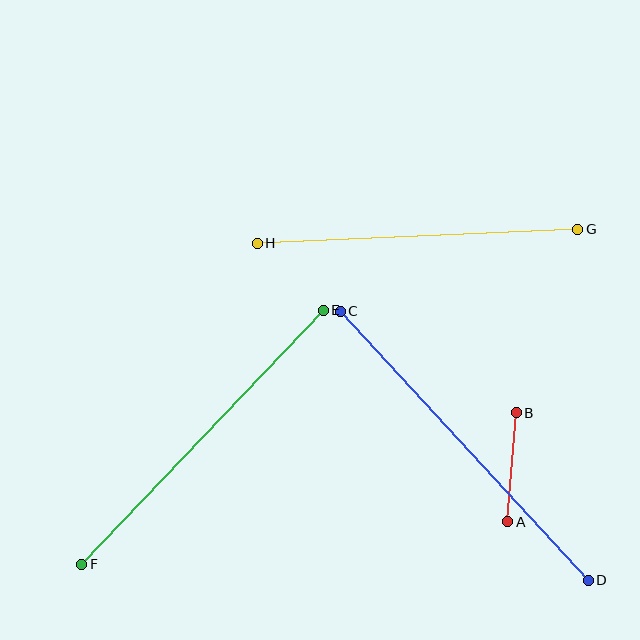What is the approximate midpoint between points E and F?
The midpoint is at approximately (203, 437) pixels.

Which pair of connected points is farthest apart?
Points C and D are farthest apart.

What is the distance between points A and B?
The distance is approximately 109 pixels.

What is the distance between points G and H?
The distance is approximately 321 pixels.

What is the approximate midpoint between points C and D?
The midpoint is at approximately (464, 446) pixels.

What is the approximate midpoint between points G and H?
The midpoint is at approximately (418, 236) pixels.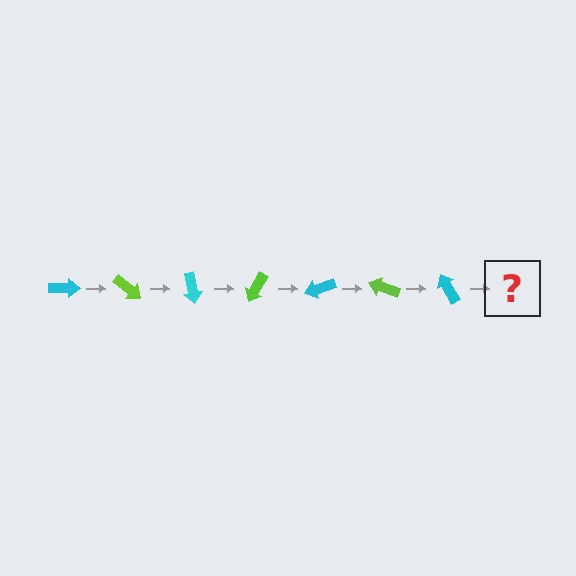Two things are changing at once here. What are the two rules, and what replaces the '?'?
The two rules are that it rotates 40 degrees each step and the color cycles through cyan and lime. The '?' should be a lime arrow, rotated 280 degrees from the start.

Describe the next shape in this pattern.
It should be a lime arrow, rotated 280 degrees from the start.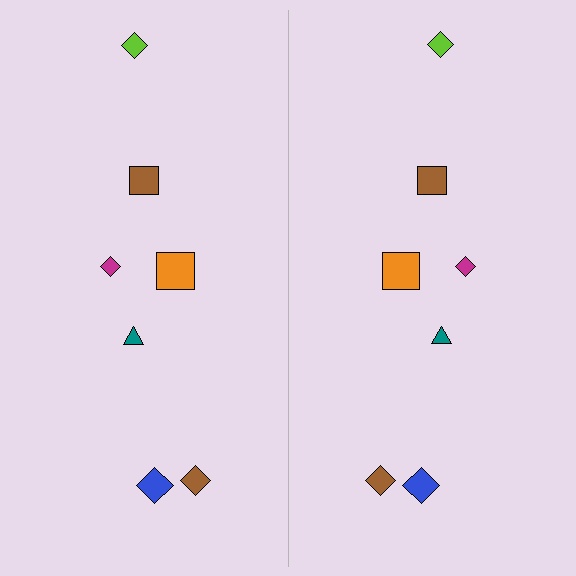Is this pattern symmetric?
Yes, this pattern has bilateral (reflection) symmetry.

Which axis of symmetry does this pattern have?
The pattern has a vertical axis of symmetry running through the center of the image.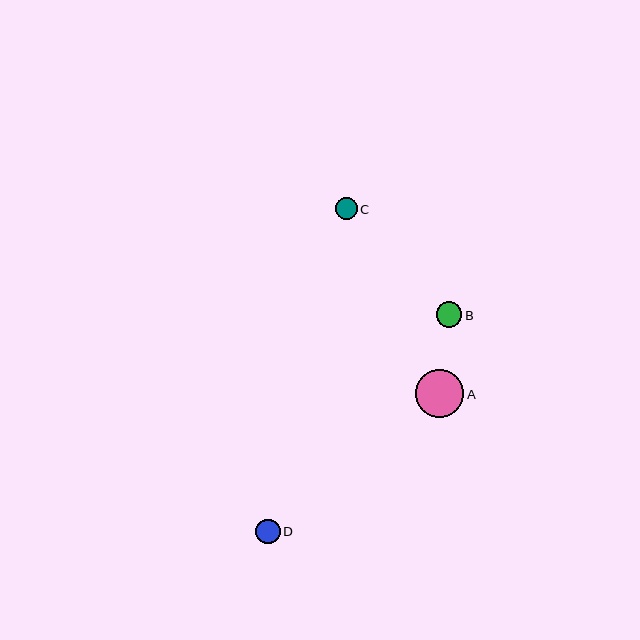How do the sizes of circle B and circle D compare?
Circle B and circle D are approximately the same size.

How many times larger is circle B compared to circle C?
Circle B is approximately 1.2 times the size of circle C.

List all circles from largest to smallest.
From largest to smallest: A, B, D, C.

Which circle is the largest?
Circle A is the largest with a size of approximately 48 pixels.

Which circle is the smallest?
Circle C is the smallest with a size of approximately 22 pixels.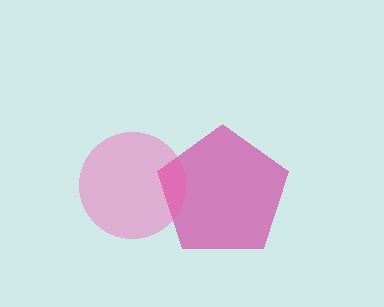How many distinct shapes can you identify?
There are 2 distinct shapes: a magenta pentagon, a pink circle.